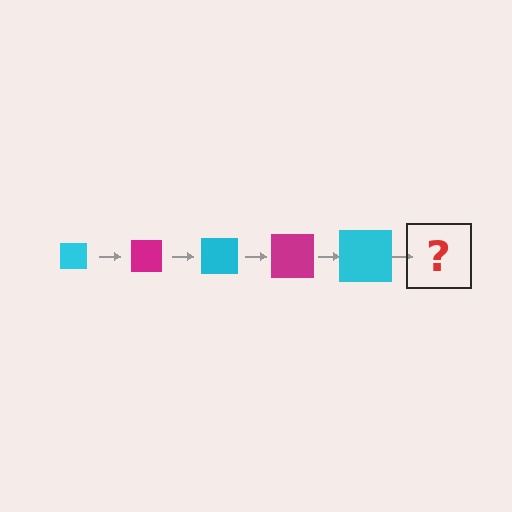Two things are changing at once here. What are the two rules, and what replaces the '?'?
The two rules are that the square grows larger each step and the color cycles through cyan and magenta. The '?' should be a magenta square, larger than the previous one.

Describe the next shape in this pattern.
It should be a magenta square, larger than the previous one.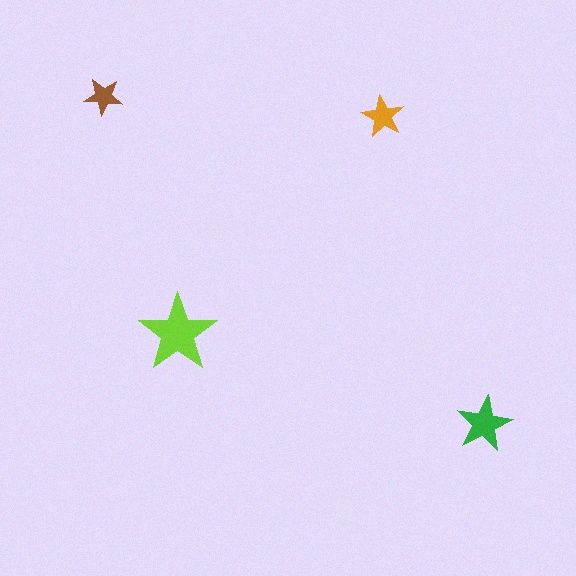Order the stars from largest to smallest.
the lime one, the green one, the orange one, the brown one.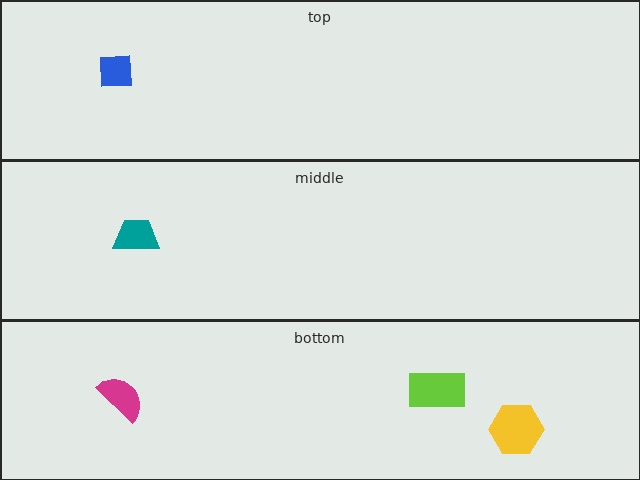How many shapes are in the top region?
1.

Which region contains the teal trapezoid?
The middle region.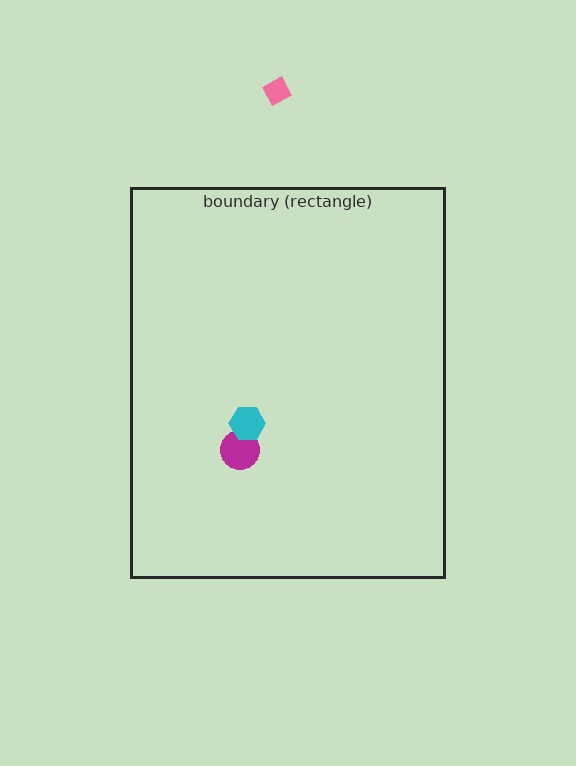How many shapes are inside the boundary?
2 inside, 1 outside.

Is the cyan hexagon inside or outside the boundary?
Inside.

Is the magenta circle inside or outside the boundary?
Inside.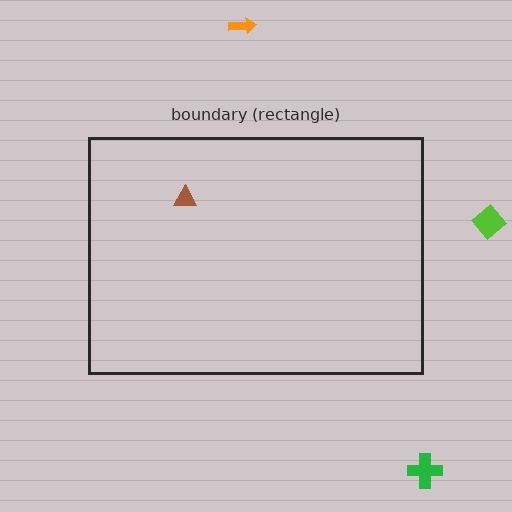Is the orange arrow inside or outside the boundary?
Outside.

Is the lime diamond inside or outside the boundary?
Outside.